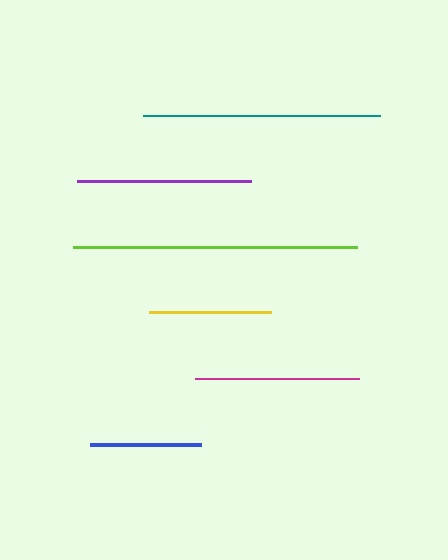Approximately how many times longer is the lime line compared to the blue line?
The lime line is approximately 2.6 times the length of the blue line.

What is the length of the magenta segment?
The magenta segment is approximately 164 pixels long.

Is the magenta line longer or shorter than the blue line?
The magenta line is longer than the blue line.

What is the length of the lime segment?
The lime segment is approximately 284 pixels long.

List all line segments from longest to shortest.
From longest to shortest: lime, teal, purple, magenta, yellow, blue.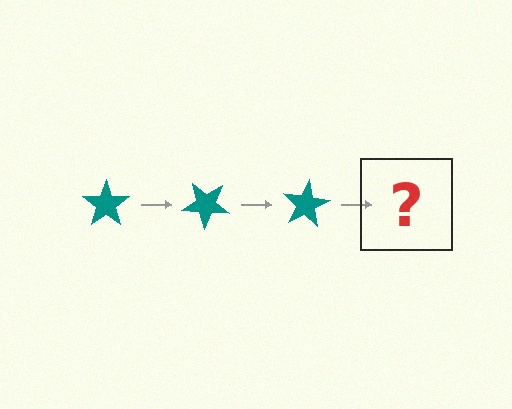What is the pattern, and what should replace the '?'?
The pattern is that the star rotates 40 degrees each step. The '?' should be a teal star rotated 120 degrees.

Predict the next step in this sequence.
The next step is a teal star rotated 120 degrees.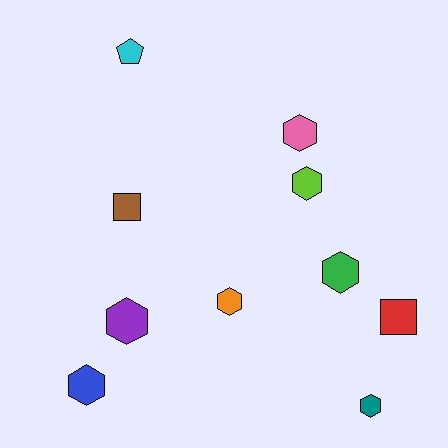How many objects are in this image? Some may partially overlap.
There are 10 objects.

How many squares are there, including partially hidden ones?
There are 2 squares.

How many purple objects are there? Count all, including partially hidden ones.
There is 1 purple object.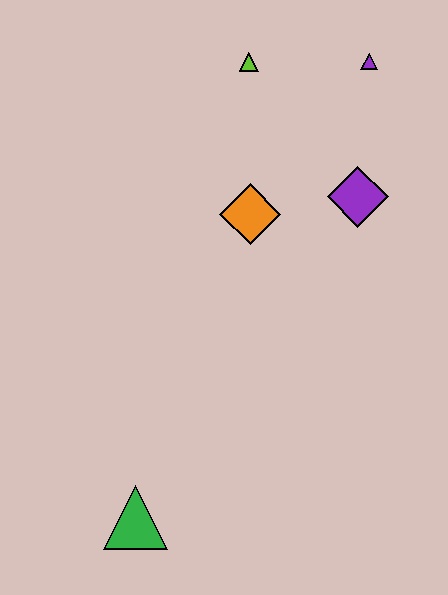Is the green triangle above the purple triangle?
No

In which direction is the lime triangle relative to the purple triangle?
The lime triangle is to the left of the purple triangle.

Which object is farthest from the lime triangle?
The green triangle is farthest from the lime triangle.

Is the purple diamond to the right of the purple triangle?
No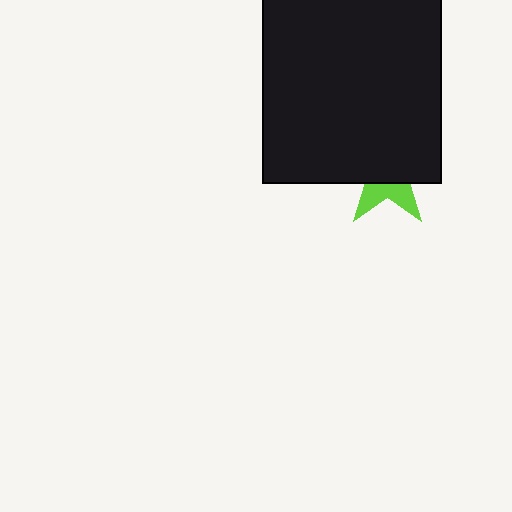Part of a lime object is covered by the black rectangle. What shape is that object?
It is a star.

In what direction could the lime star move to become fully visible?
The lime star could move down. That would shift it out from behind the black rectangle entirely.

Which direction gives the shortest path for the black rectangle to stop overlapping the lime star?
Moving up gives the shortest separation.